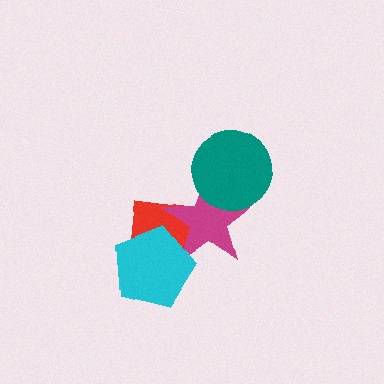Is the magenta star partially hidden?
Yes, it is partially covered by another shape.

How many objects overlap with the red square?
2 objects overlap with the red square.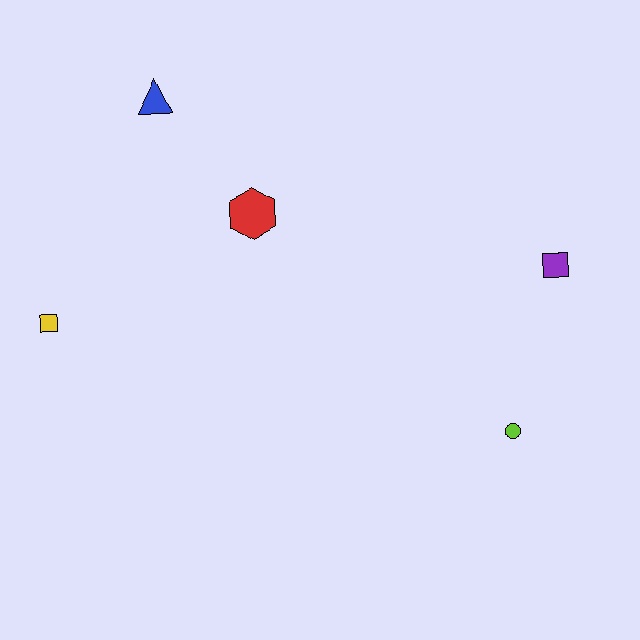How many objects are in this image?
There are 5 objects.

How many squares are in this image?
There are 2 squares.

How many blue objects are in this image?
There is 1 blue object.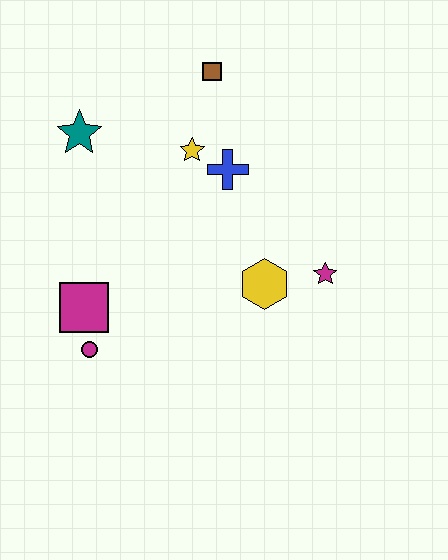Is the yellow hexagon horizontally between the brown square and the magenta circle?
No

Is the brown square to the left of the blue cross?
Yes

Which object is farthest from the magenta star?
The teal star is farthest from the magenta star.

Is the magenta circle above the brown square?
No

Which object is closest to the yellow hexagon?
The magenta star is closest to the yellow hexagon.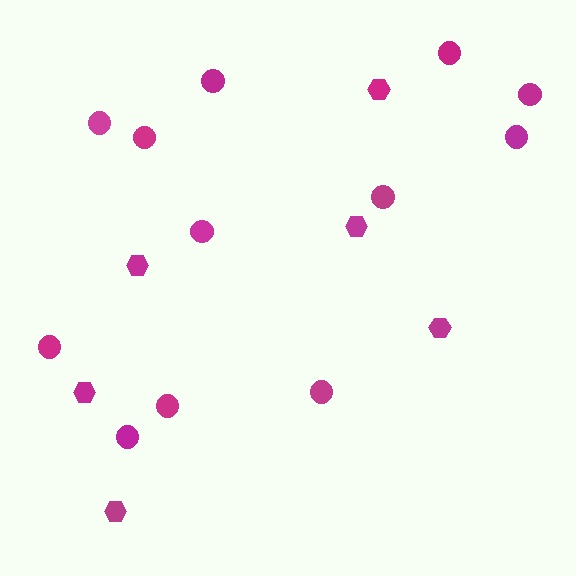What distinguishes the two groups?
There are 2 groups: one group of hexagons (6) and one group of circles (12).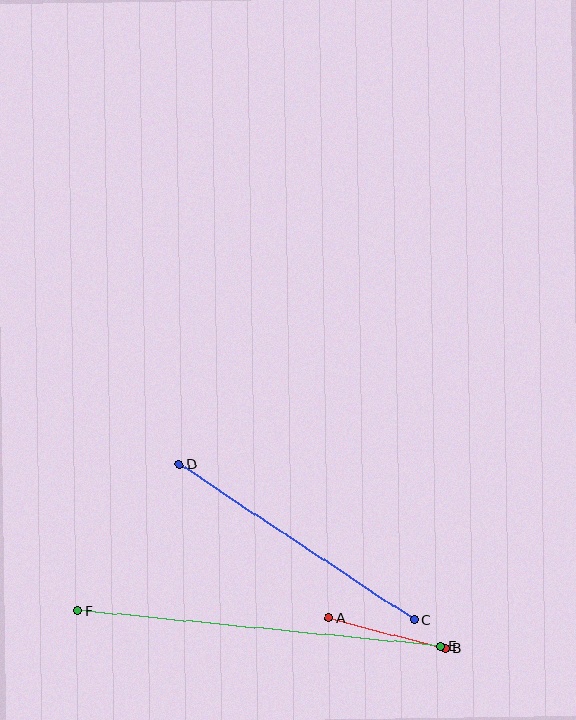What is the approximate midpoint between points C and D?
The midpoint is at approximately (297, 542) pixels.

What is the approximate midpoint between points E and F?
The midpoint is at approximately (259, 628) pixels.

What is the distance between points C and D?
The distance is approximately 282 pixels.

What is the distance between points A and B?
The distance is approximately 120 pixels.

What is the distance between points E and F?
The distance is approximately 365 pixels.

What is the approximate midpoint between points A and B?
The midpoint is at approximately (387, 633) pixels.